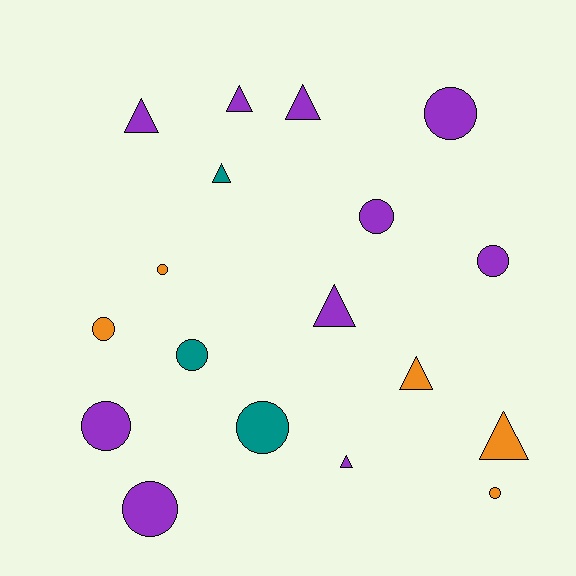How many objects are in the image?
There are 18 objects.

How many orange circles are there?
There are 3 orange circles.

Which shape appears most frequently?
Circle, with 10 objects.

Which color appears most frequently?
Purple, with 10 objects.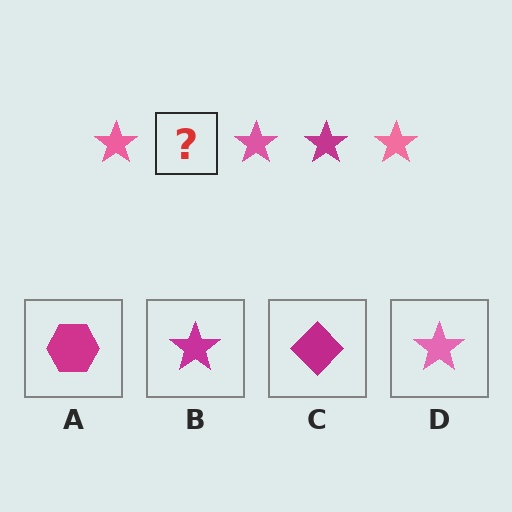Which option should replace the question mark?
Option B.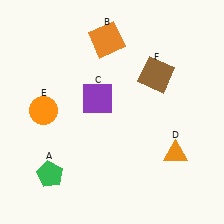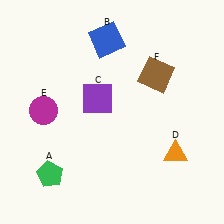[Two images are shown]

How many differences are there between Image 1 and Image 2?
There are 2 differences between the two images.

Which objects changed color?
B changed from orange to blue. E changed from orange to magenta.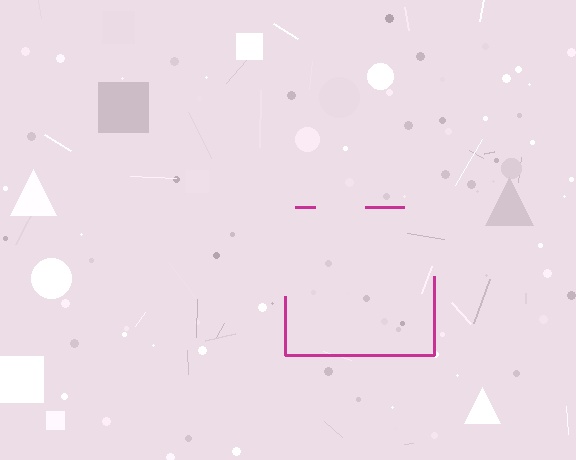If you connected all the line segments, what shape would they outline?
They would outline a square.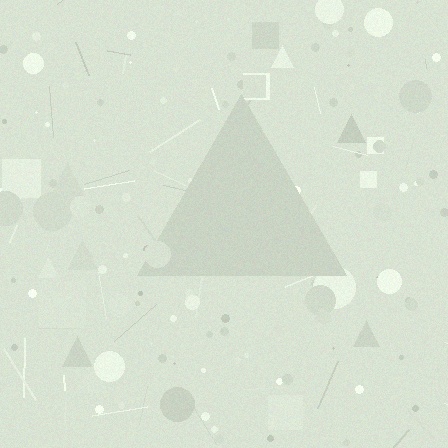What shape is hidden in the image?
A triangle is hidden in the image.